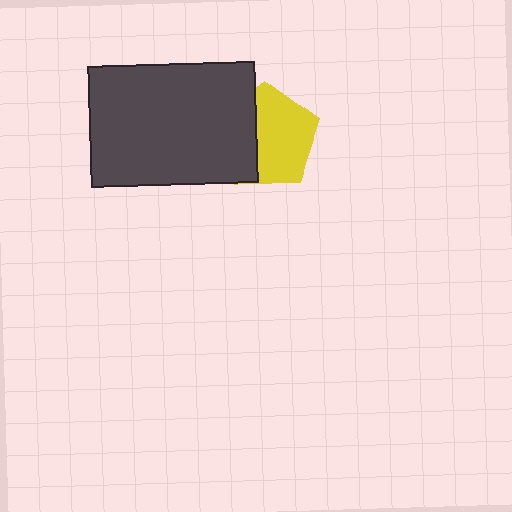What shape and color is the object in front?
The object in front is a dark gray rectangle.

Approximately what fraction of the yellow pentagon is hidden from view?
Roughly 39% of the yellow pentagon is hidden behind the dark gray rectangle.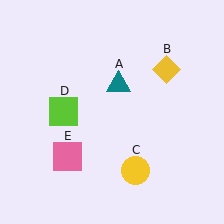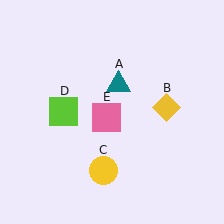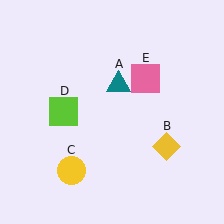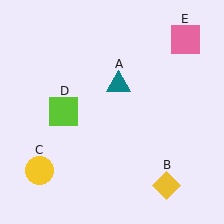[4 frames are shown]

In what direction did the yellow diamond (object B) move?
The yellow diamond (object B) moved down.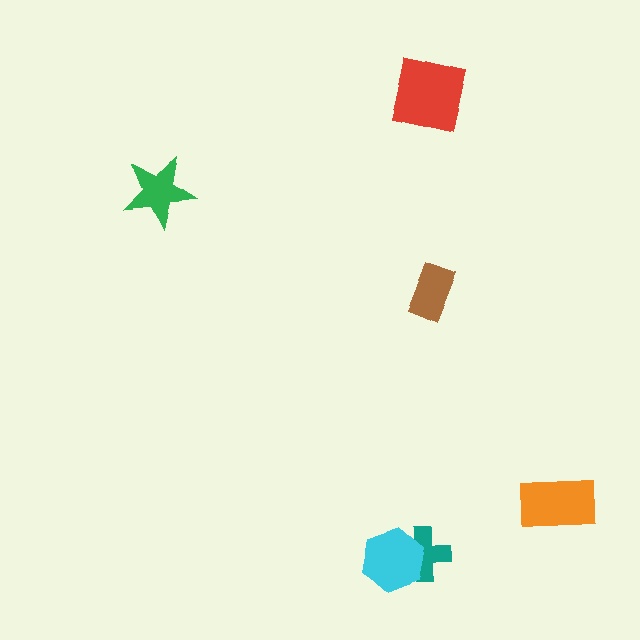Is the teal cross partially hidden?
Yes, it is partially covered by another shape.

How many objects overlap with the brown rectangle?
0 objects overlap with the brown rectangle.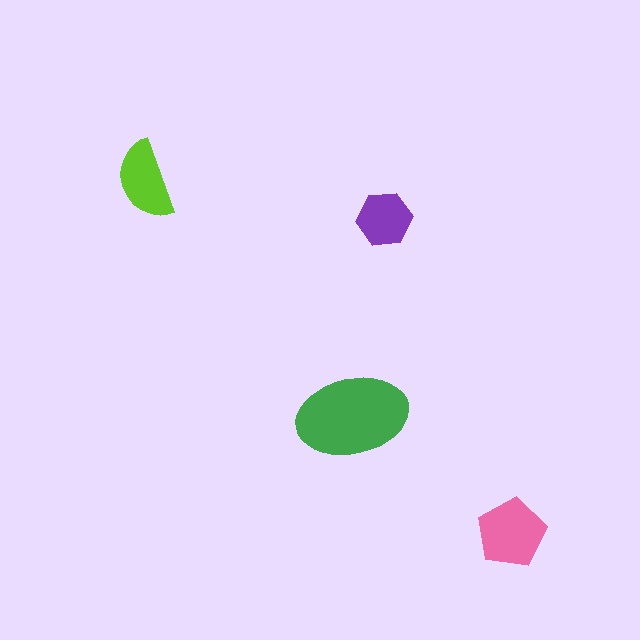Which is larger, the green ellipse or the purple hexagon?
The green ellipse.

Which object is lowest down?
The pink pentagon is bottommost.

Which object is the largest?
The green ellipse.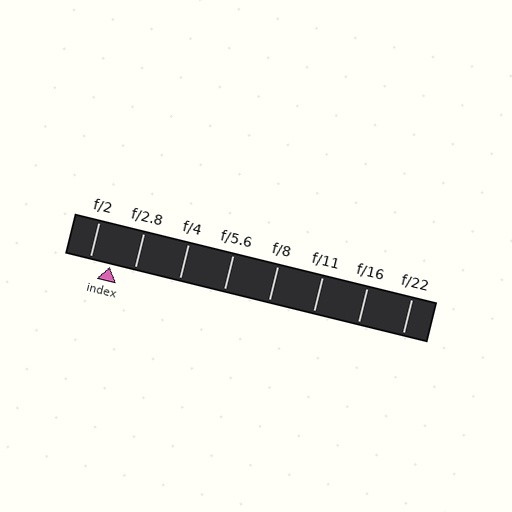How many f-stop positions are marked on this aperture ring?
There are 8 f-stop positions marked.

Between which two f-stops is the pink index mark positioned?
The index mark is between f/2 and f/2.8.